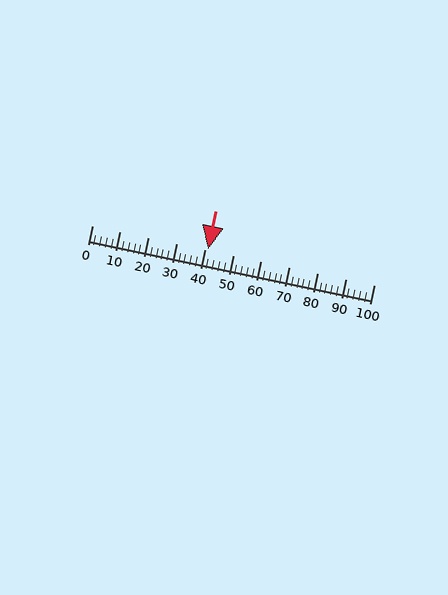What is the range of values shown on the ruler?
The ruler shows values from 0 to 100.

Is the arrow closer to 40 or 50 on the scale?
The arrow is closer to 40.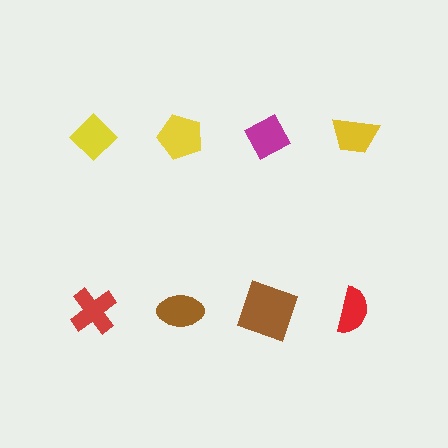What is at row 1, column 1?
A yellow diamond.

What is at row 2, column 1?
A red cross.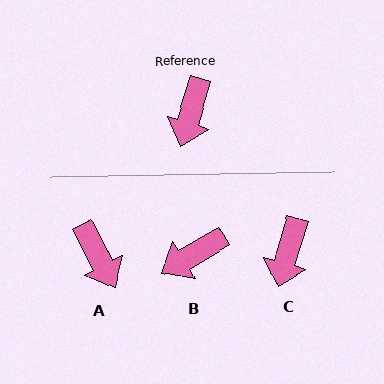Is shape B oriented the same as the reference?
No, it is off by about 43 degrees.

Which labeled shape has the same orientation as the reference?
C.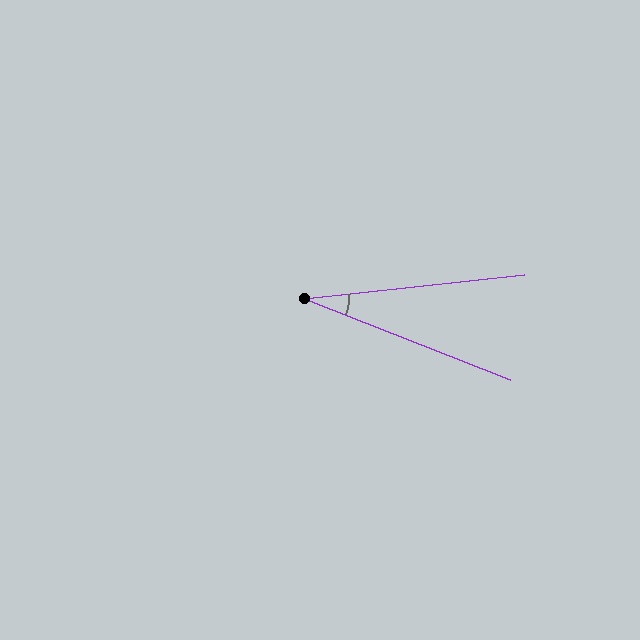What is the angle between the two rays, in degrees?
Approximately 28 degrees.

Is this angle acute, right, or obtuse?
It is acute.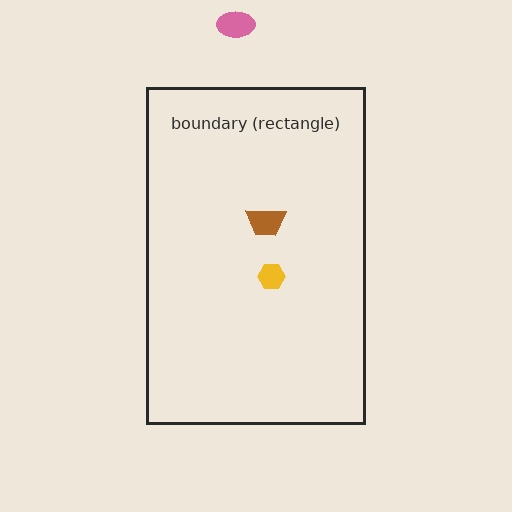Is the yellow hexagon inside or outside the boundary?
Inside.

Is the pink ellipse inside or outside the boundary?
Outside.